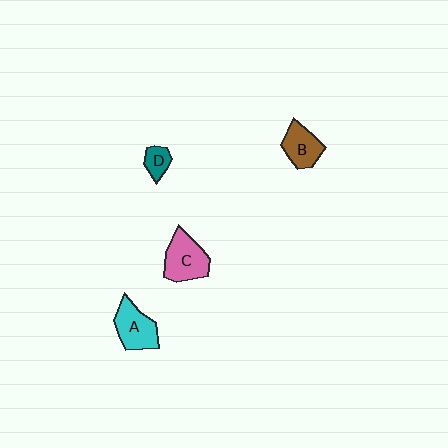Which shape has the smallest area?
Shape D (teal).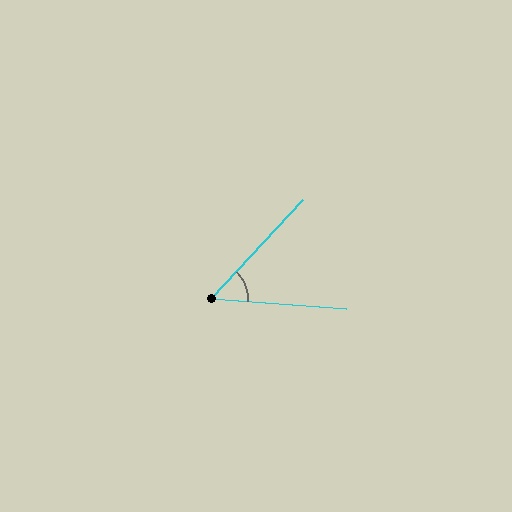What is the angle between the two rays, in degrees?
Approximately 51 degrees.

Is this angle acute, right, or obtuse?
It is acute.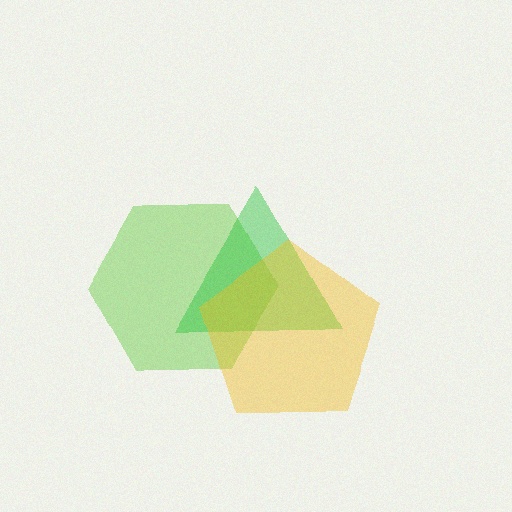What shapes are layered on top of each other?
The layered shapes are: a lime hexagon, a green triangle, a yellow pentagon.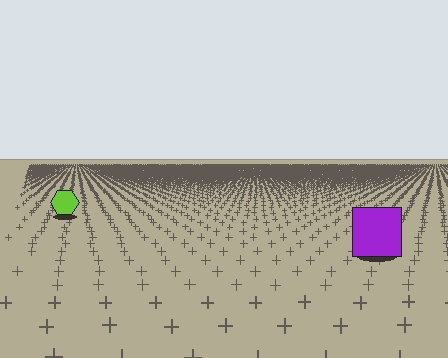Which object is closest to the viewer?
The purple square is closest. The texture marks near it are larger and more spread out.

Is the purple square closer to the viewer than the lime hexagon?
Yes. The purple square is closer — you can tell from the texture gradient: the ground texture is coarser near it.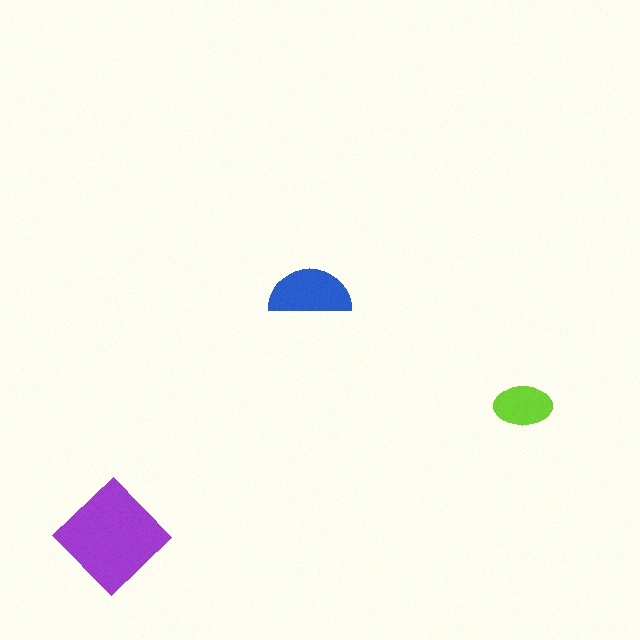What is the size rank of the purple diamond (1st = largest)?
1st.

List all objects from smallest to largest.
The lime ellipse, the blue semicircle, the purple diamond.